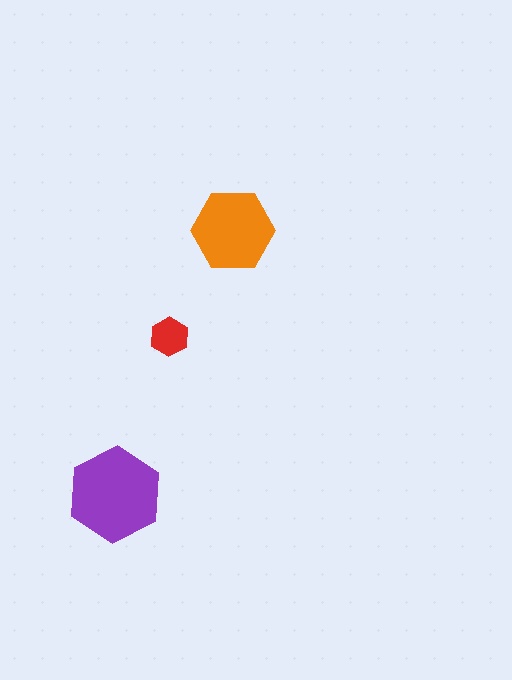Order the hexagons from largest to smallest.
the purple one, the orange one, the red one.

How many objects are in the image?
There are 3 objects in the image.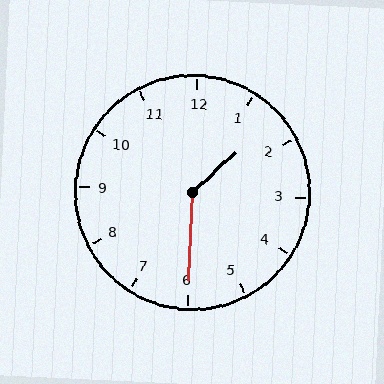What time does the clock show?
1:30.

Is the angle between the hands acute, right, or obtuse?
It is obtuse.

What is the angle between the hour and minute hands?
Approximately 135 degrees.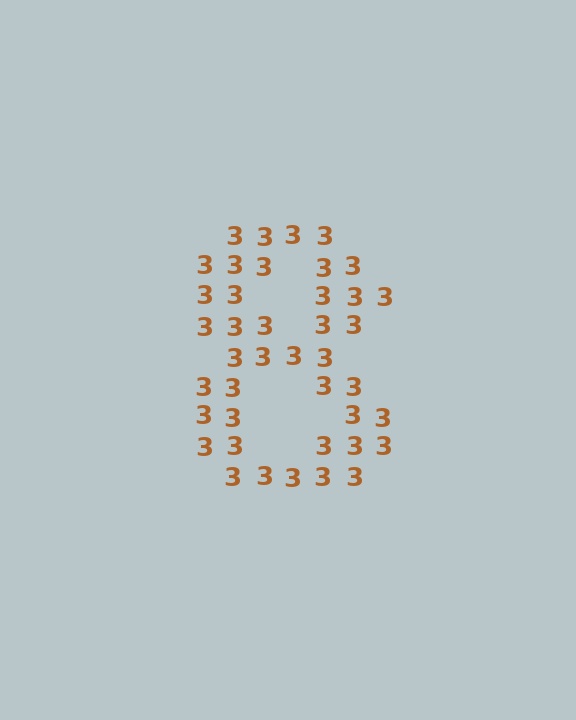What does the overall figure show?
The overall figure shows the digit 8.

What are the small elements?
The small elements are digit 3's.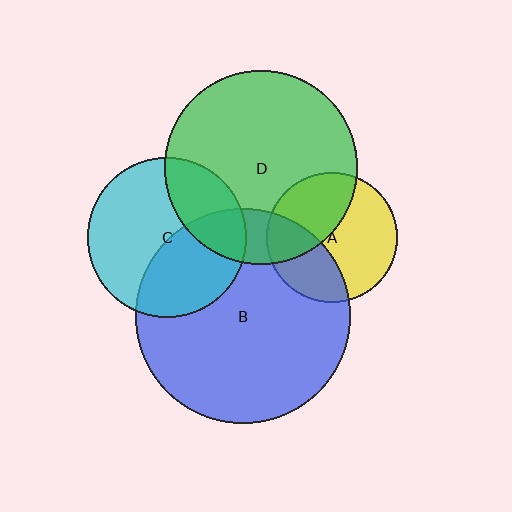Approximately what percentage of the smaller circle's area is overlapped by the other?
Approximately 40%.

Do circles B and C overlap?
Yes.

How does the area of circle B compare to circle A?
Approximately 2.7 times.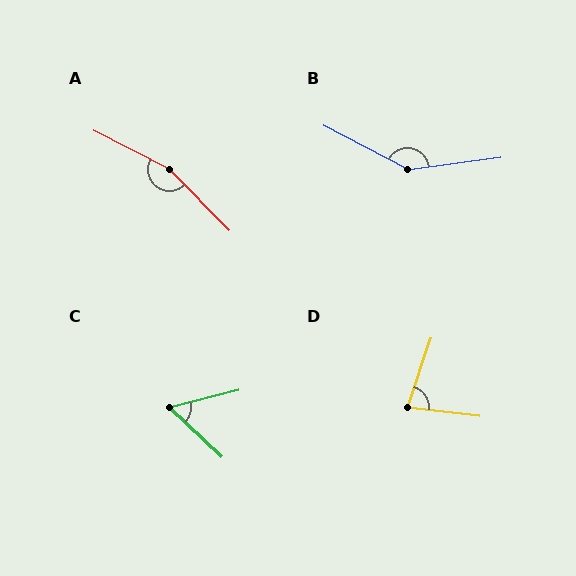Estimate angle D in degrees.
Approximately 78 degrees.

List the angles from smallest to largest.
C (57°), D (78°), B (144°), A (162°).